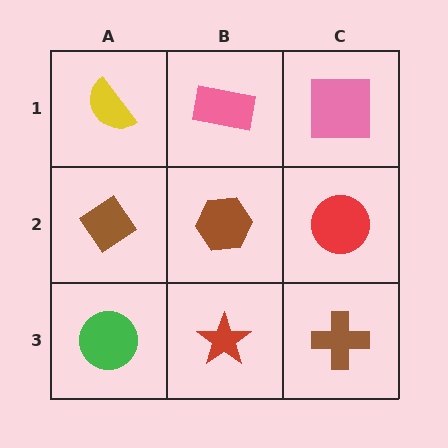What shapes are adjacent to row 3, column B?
A brown hexagon (row 2, column B), a green circle (row 3, column A), a brown cross (row 3, column C).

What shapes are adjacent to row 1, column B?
A brown hexagon (row 2, column B), a yellow semicircle (row 1, column A), a pink square (row 1, column C).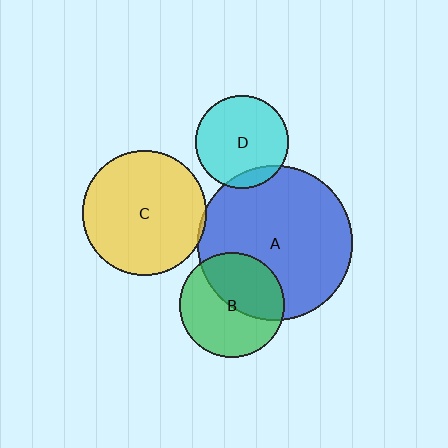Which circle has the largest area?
Circle A (blue).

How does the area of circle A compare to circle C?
Approximately 1.6 times.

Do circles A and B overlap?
Yes.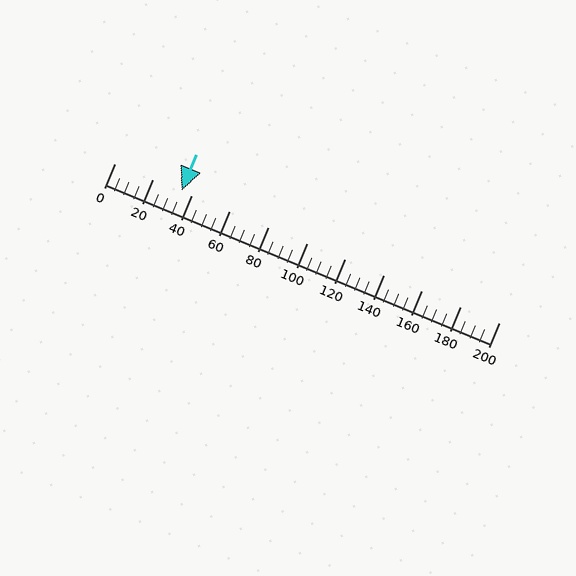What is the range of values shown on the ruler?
The ruler shows values from 0 to 200.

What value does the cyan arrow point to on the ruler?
The cyan arrow points to approximately 35.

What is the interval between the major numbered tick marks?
The major tick marks are spaced 20 units apart.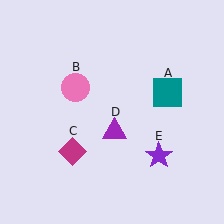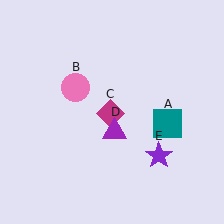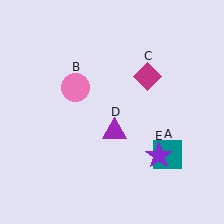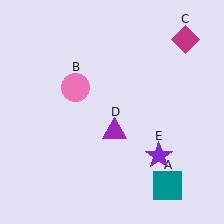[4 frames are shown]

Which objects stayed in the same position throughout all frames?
Pink circle (object B) and purple triangle (object D) and purple star (object E) remained stationary.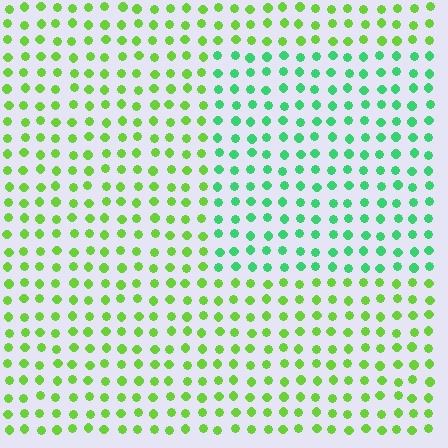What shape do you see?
I see a rectangle.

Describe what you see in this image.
The image is filled with small lime elements in a uniform arrangement. A rectangle-shaped region is visible where the elements are tinted to a slightly different hue, forming a subtle color boundary.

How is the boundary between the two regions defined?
The boundary is defined purely by a slight shift in hue (about 42 degrees). Spacing, size, and orientation are identical on both sides.